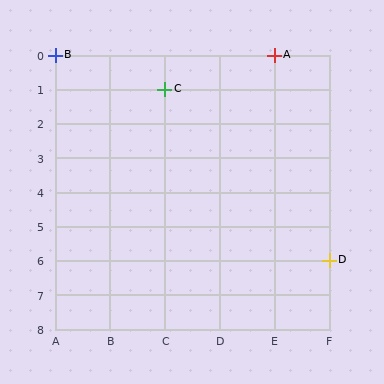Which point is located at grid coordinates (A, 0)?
Point B is at (A, 0).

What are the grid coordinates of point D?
Point D is at grid coordinates (F, 6).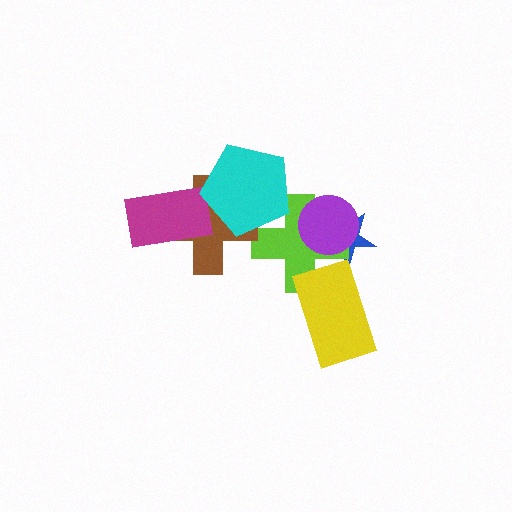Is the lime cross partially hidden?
Yes, it is partially covered by another shape.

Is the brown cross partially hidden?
Yes, it is partially covered by another shape.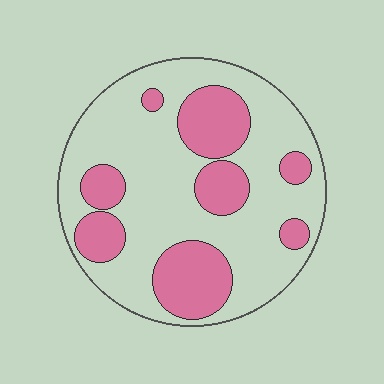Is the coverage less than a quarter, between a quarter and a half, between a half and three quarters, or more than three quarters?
Between a quarter and a half.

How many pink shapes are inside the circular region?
8.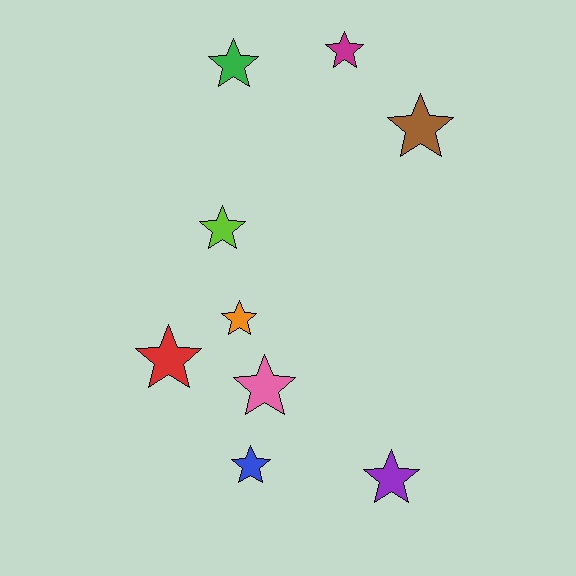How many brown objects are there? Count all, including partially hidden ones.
There is 1 brown object.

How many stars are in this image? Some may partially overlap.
There are 9 stars.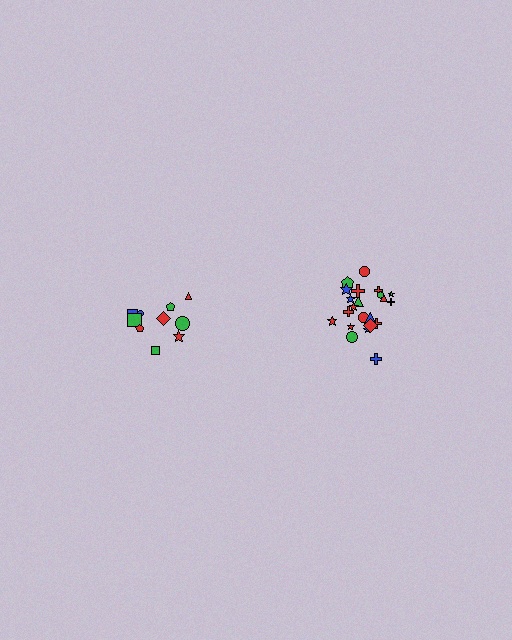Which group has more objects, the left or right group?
The right group.